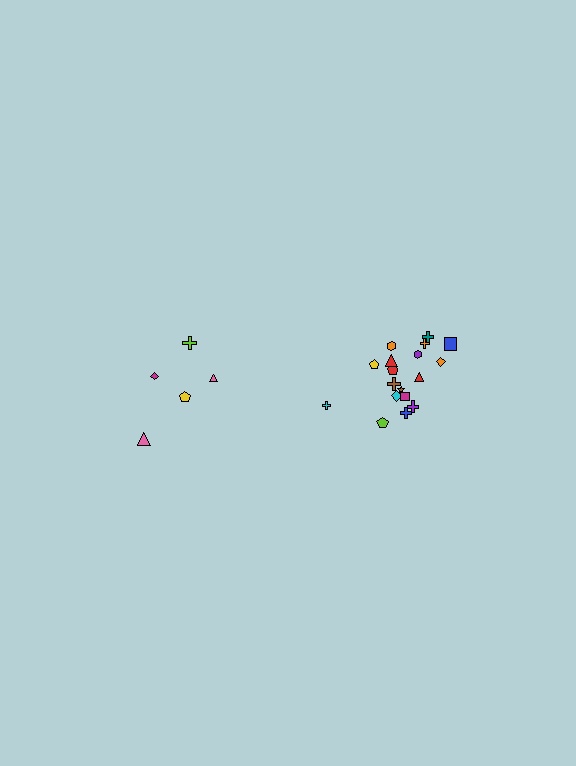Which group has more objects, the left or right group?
The right group.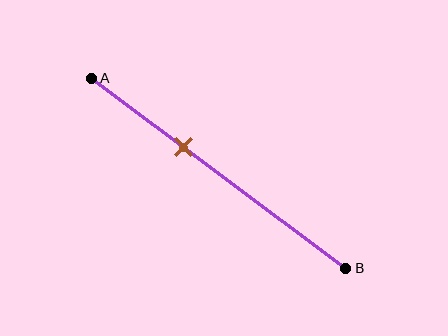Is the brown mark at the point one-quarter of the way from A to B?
No, the mark is at about 35% from A, not at the 25% one-quarter point.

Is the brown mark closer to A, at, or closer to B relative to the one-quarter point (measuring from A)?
The brown mark is closer to point B than the one-quarter point of segment AB.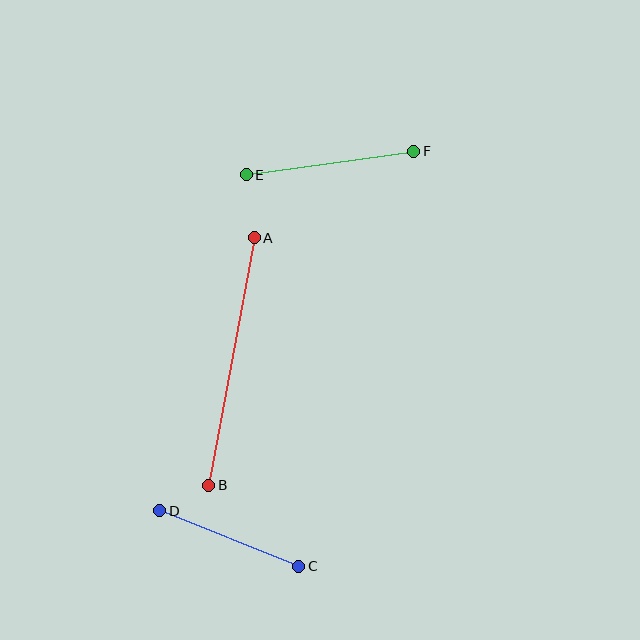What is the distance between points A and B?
The distance is approximately 251 pixels.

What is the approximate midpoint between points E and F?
The midpoint is at approximately (330, 163) pixels.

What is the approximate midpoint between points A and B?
The midpoint is at approximately (232, 361) pixels.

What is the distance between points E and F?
The distance is approximately 169 pixels.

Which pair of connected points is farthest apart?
Points A and B are farthest apart.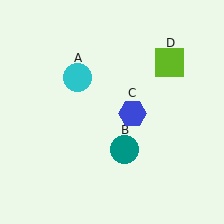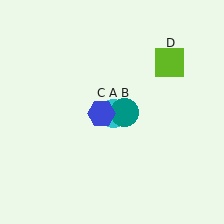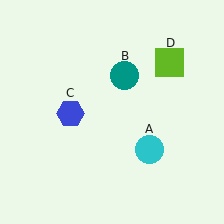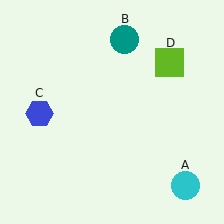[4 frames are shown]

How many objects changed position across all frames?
3 objects changed position: cyan circle (object A), teal circle (object B), blue hexagon (object C).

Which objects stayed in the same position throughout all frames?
Lime square (object D) remained stationary.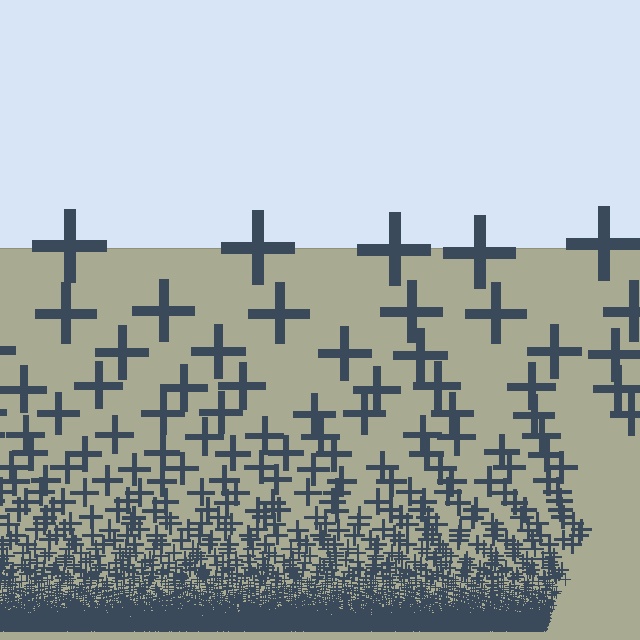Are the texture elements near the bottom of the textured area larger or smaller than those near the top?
Smaller. The gradient is inverted — elements near the bottom are smaller and denser.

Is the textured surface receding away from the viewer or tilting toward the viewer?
The surface appears to tilt toward the viewer. Texture elements get larger and sparser toward the top.